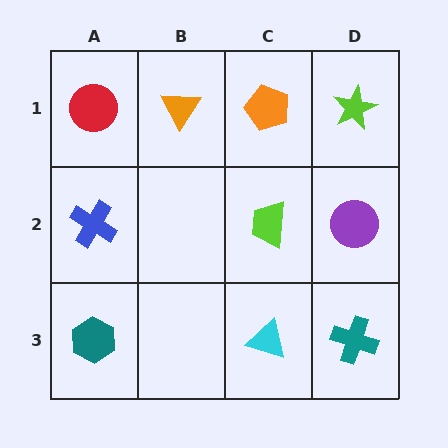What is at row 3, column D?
A teal cross.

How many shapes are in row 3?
3 shapes.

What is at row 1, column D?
A lime star.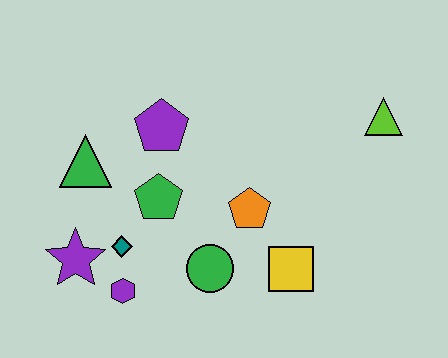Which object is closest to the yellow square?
The orange pentagon is closest to the yellow square.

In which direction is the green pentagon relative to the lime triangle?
The green pentagon is to the left of the lime triangle.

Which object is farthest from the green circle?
The lime triangle is farthest from the green circle.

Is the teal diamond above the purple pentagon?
No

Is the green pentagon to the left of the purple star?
No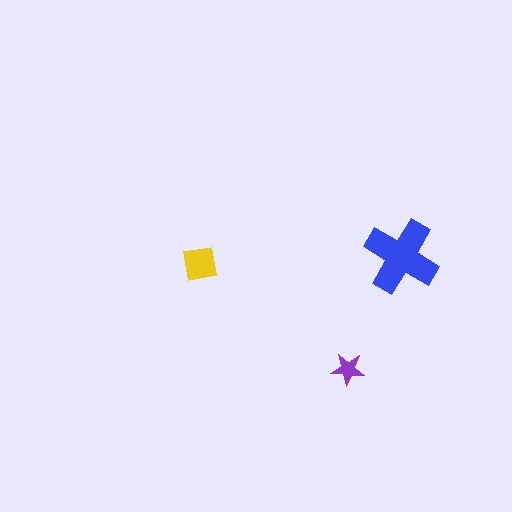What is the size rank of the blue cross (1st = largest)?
1st.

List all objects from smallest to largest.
The purple star, the yellow square, the blue cross.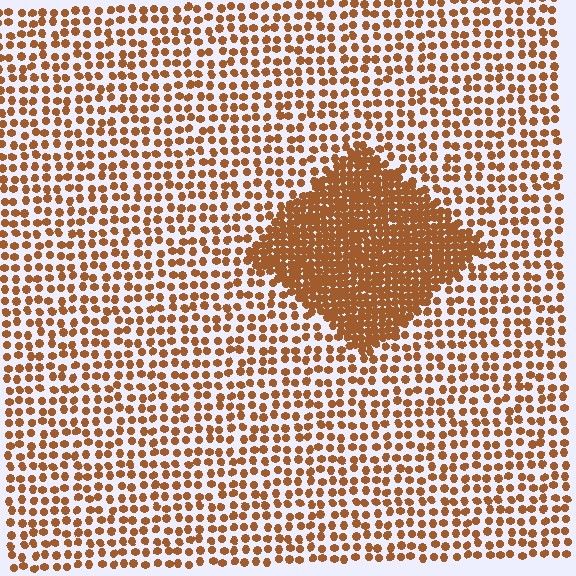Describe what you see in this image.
The image contains small brown elements arranged at two different densities. A diamond-shaped region is visible where the elements are more densely packed than the surrounding area.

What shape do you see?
I see a diamond.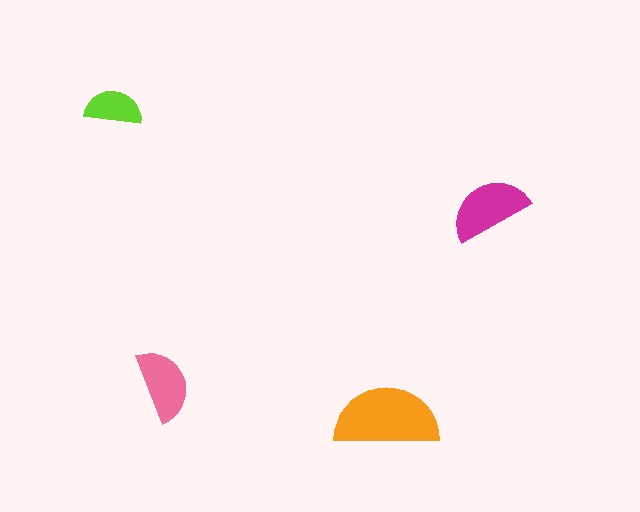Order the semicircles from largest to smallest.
the orange one, the magenta one, the pink one, the lime one.